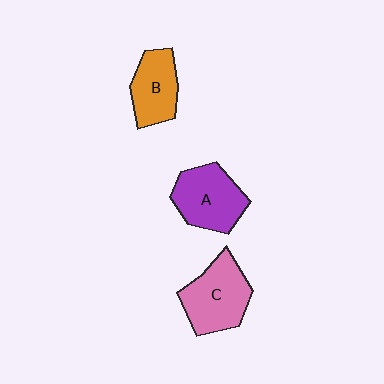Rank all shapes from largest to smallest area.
From largest to smallest: C (pink), A (purple), B (orange).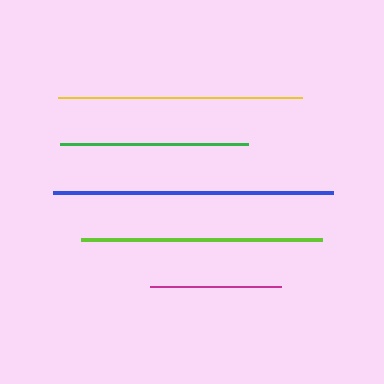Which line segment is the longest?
The blue line is the longest at approximately 280 pixels.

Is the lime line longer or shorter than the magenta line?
The lime line is longer than the magenta line.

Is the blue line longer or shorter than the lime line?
The blue line is longer than the lime line.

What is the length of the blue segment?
The blue segment is approximately 280 pixels long.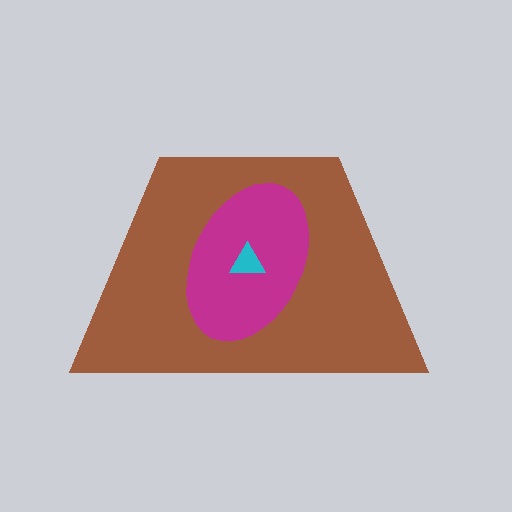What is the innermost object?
The cyan triangle.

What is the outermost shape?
The brown trapezoid.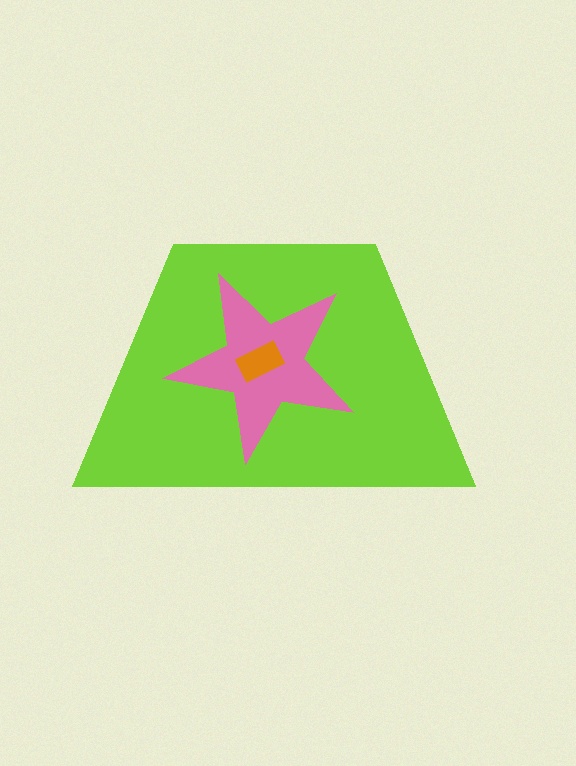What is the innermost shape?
The orange rectangle.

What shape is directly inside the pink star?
The orange rectangle.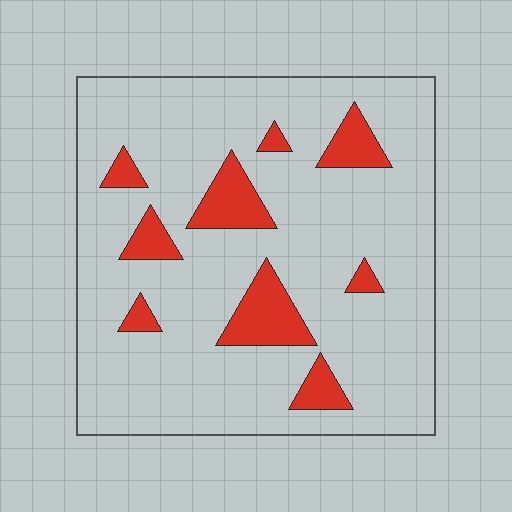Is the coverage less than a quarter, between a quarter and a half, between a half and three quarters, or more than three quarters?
Less than a quarter.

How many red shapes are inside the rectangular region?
9.